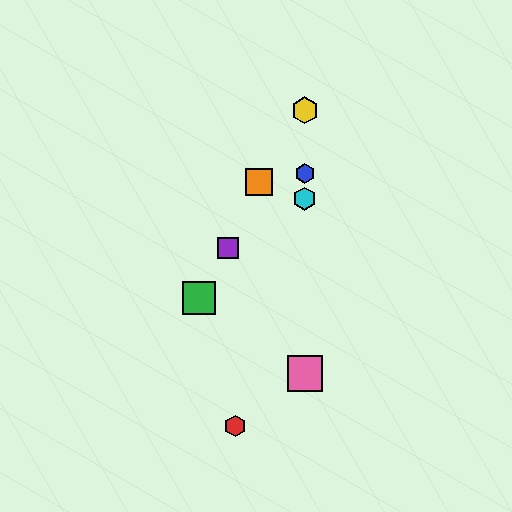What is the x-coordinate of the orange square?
The orange square is at x≈259.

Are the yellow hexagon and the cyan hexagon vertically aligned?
Yes, both are at x≈305.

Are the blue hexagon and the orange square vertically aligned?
No, the blue hexagon is at x≈305 and the orange square is at x≈259.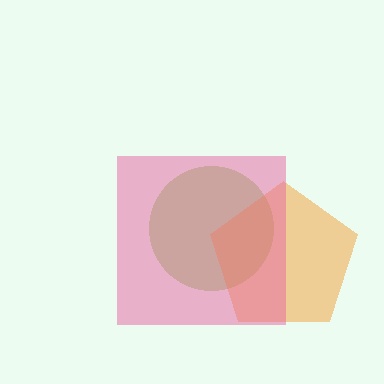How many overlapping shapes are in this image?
There are 3 overlapping shapes in the image.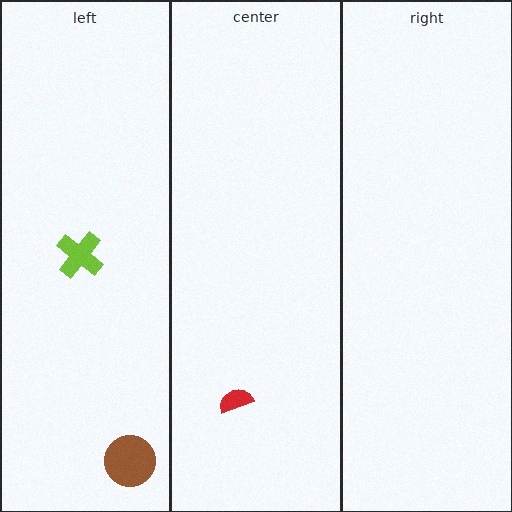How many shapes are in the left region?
2.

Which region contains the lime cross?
The left region.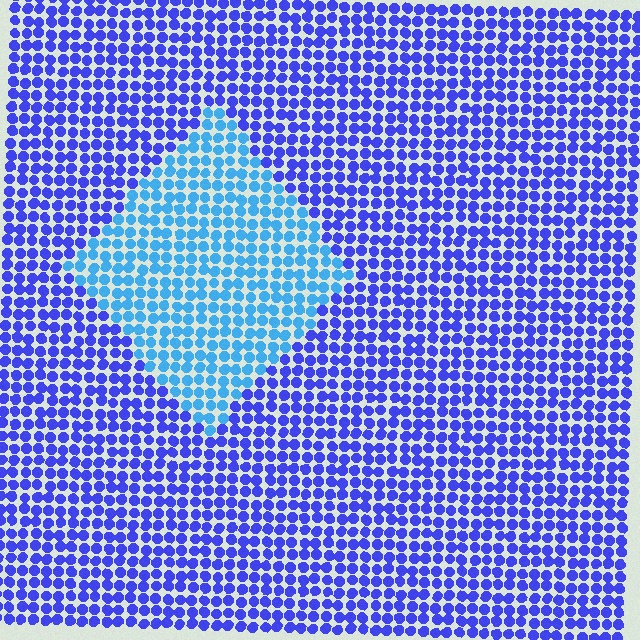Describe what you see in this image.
The image is filled with small blue elements in a uniform arrangement. A diamond-shaped region is visible where the elements are tinted to a slightly different hue, forming a subtle color boundary.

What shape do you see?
I see a diamond.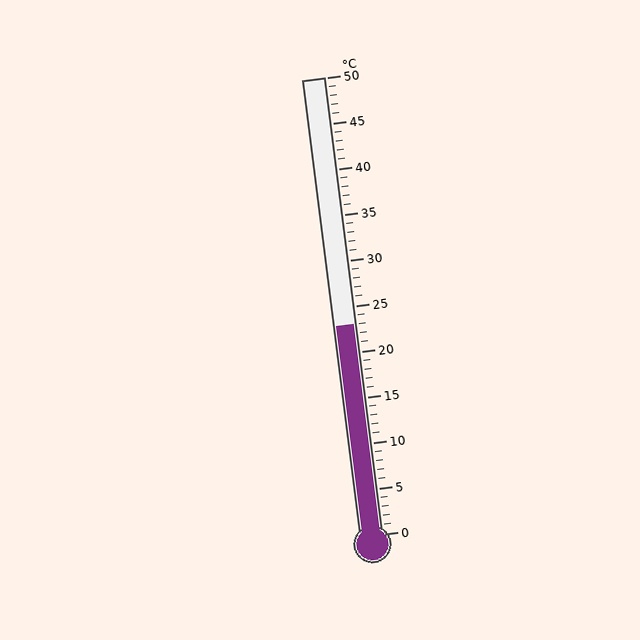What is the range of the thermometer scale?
The thermometer scale ranges from 0°C to 50°C.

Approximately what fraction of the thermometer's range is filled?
The thermometer is filled to approximately 45% of its range.